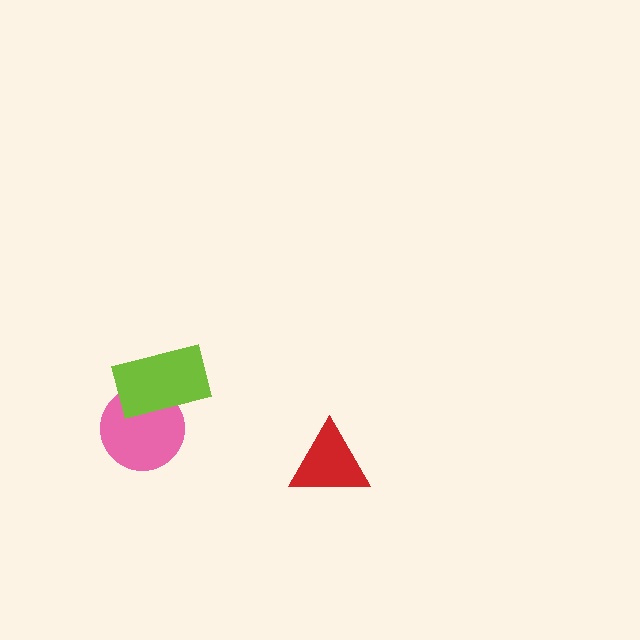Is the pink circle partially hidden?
Yes, it is partially covered by another shape.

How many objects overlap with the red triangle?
0 objects overlap with the red triangle.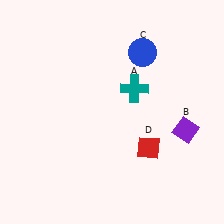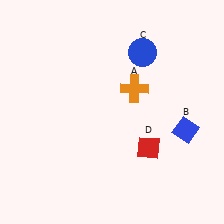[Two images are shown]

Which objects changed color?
A changed from teal to orange. B changed from purple to blue.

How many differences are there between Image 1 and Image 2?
There are 2 differences between the two images.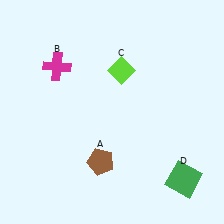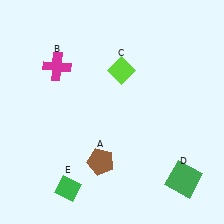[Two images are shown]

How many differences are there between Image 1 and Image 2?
There is 1 difference between the two images.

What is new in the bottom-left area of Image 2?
A green diamond (E) was added in the bottom-left area of Image 2.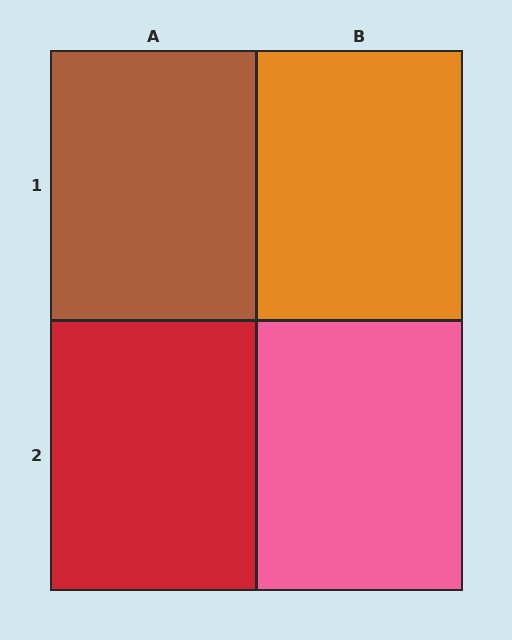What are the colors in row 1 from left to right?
Brown, orange.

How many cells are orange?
1 cell is orange.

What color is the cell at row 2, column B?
Pink.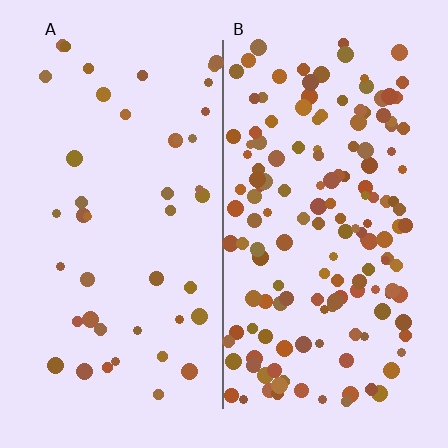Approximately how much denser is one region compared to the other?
Approximately 3.5× — region B over region A.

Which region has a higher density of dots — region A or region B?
B (the right).